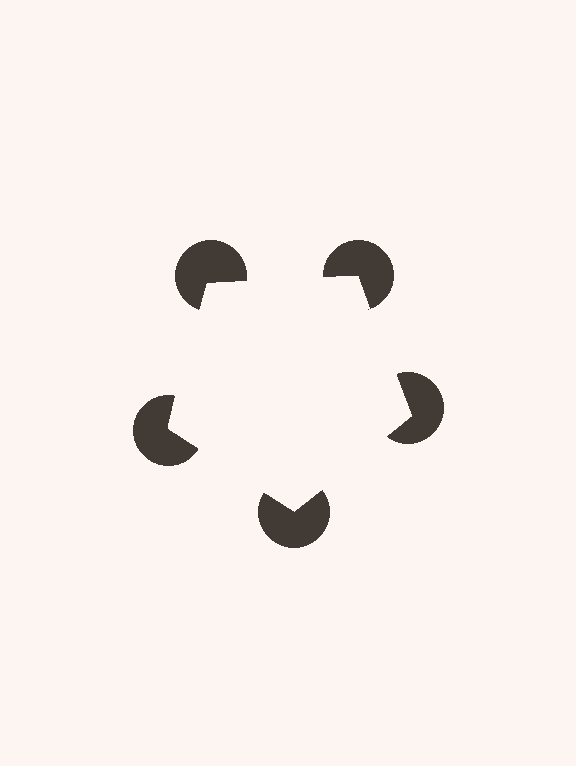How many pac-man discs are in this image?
There are 5 — one at each vertex of the illusory pentagon.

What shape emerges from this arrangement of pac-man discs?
An illusory pentagon — its edges are inferred from the aligned wedge cuts in the pac-man discs, not physically drawn.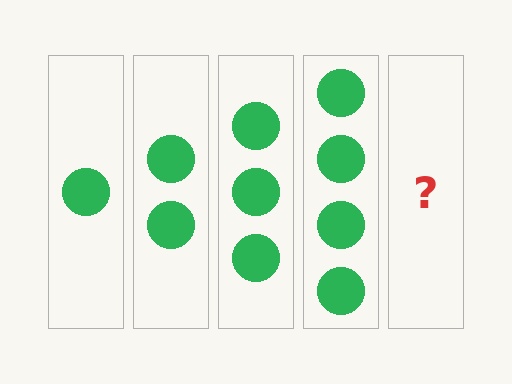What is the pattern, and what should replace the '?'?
The pattern is that each step adds one more circle. The '?' should be 5 circles.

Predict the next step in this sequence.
The next step is 5 circles.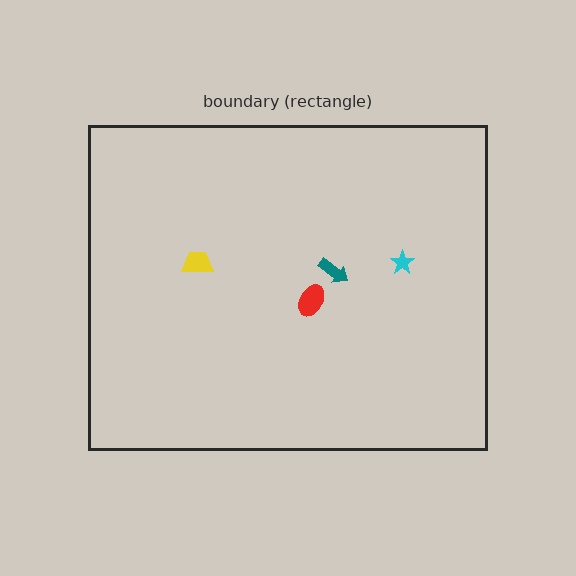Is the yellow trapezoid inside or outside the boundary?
Inside.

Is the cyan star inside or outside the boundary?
Inside.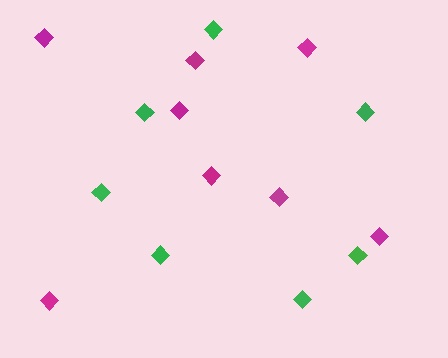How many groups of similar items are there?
There are 2 groups: one group of green diamonds (7) and one group of magenta diamonds (8).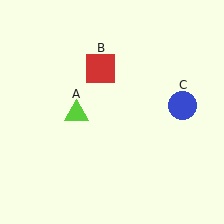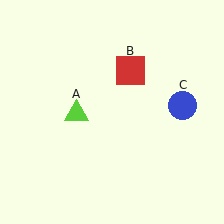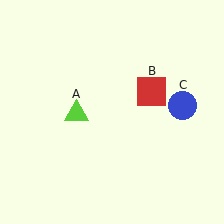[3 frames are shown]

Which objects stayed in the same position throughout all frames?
Lime triangle (object A) and blue circle (object C) remained stationary.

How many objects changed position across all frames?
1 object changed position: red square (object B).